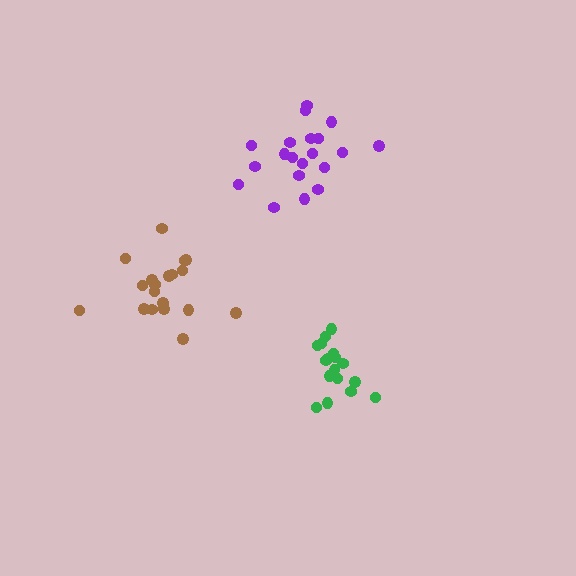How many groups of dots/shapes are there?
There are 3 groups.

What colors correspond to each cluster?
The clusters are colored: green, purple, brown.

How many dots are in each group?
Group 1: 17 dots, Group 2: 20 dots, Group 3: 19 dots (56 total).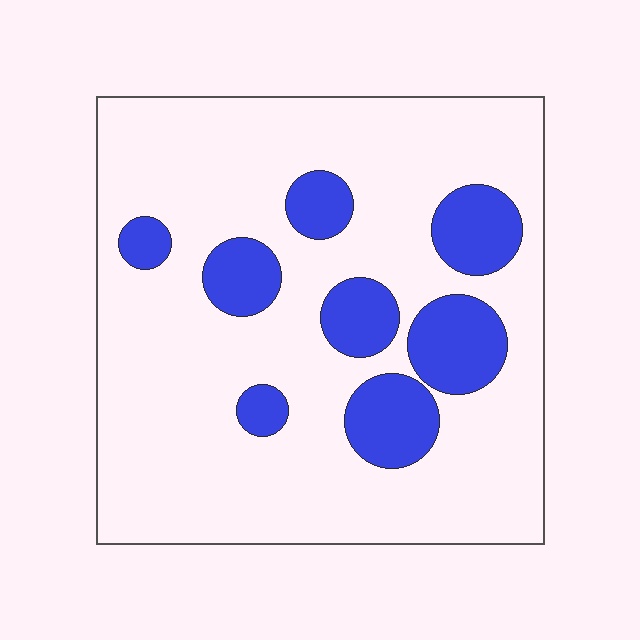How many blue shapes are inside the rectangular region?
8.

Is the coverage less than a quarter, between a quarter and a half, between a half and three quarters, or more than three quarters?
Less than a quarter.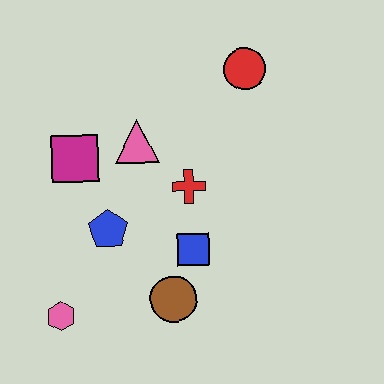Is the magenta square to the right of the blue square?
No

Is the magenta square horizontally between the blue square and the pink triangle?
No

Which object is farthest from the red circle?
The pink hexagon is farthest from the red circle.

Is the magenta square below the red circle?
Yes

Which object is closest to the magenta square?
The pink triangle is closest to the magenta square.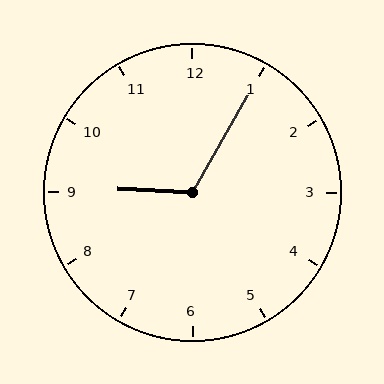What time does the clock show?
9:05.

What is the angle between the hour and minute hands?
Approximately 118 degrees.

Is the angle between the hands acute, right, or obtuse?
It is obtuse.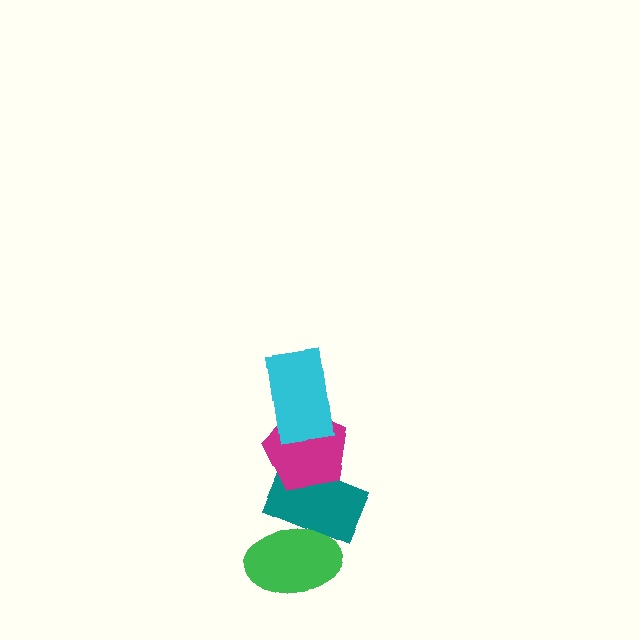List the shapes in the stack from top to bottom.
From top to bottom: the cyan rectangle, the magenta pentagon, the teal rectangle, the green ellipse.